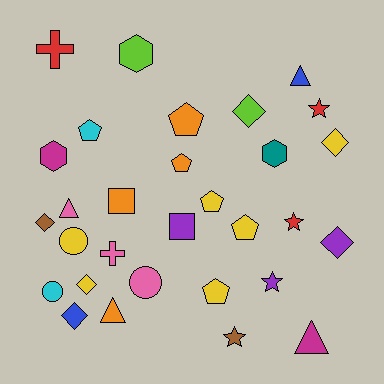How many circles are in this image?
There are 3 circles.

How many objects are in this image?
There are 30 objects.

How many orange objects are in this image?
There are 4 orange objects.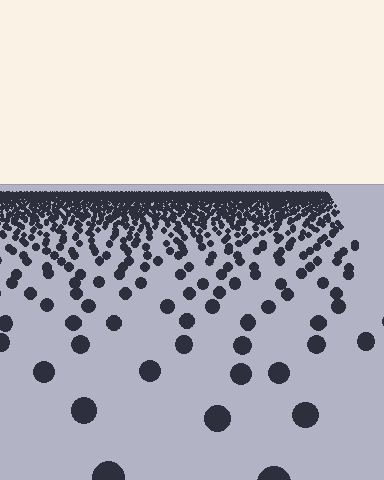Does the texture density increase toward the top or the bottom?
Density increases toward the top.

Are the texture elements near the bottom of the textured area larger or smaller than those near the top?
Larger. Near the bottom, elements are closer to the viewer and appear at a bigger on-screen size.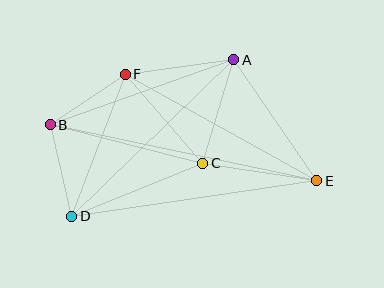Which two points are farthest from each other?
Points B and E are farthest from each other.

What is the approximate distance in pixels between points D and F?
The distance between D and F is approximately 152 pixels.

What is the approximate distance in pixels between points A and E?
The distance between A and E is approximately 147 pixels.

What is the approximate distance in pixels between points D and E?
The distance between D and E is approximately 248 pixels.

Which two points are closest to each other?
Points B and F are closest to each other.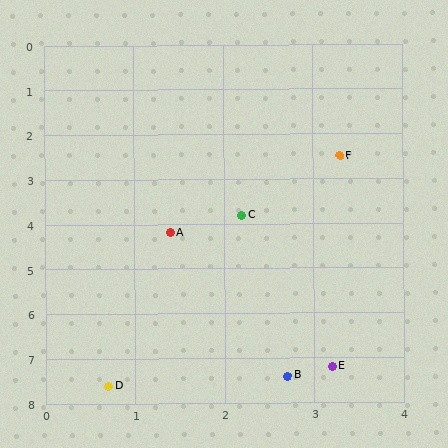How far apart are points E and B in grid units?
Points E and B are about 0.5 grid units apart.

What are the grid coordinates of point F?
Point F is at approximately (3.3, 2.5).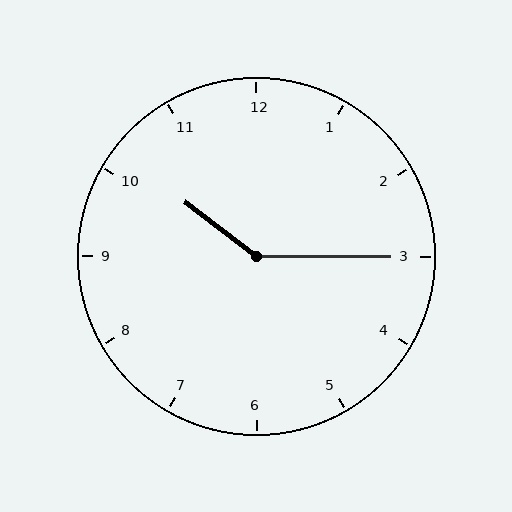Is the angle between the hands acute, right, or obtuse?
It is obtuse.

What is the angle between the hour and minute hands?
Approximately 142 degrees.